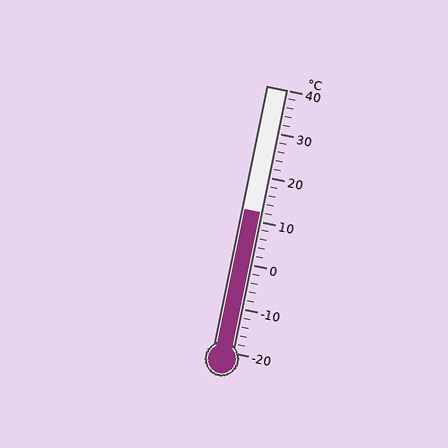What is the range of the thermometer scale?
The thermometer scale ranges from -20°C to 40°C.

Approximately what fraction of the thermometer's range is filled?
The thermometer is filled to approximately 55% of its range.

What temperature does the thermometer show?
The thermometer shows approximately 12°C.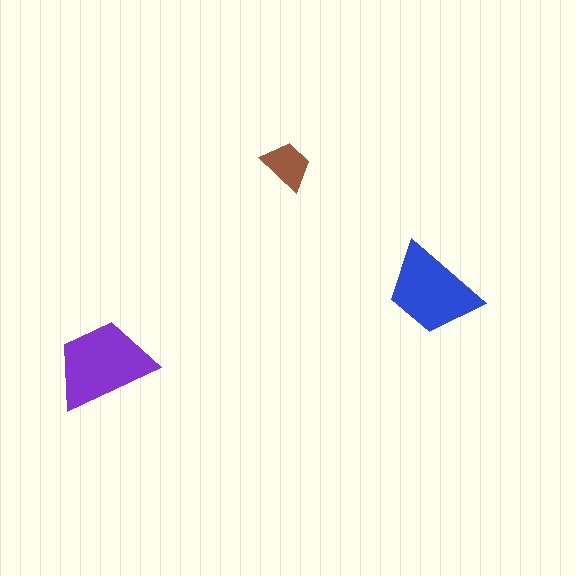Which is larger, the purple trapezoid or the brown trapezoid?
The purple one.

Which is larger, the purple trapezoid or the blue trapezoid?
The purple one.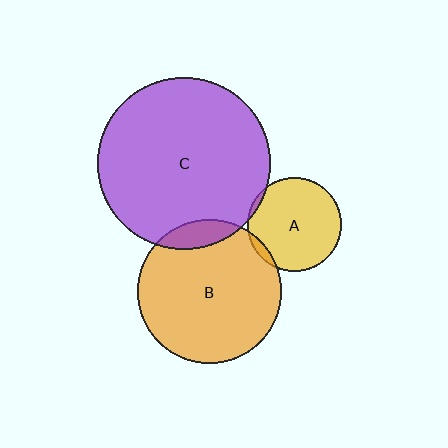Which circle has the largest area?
Circle C (purple).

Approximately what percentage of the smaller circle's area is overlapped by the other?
Approximately 5%.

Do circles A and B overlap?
Yes.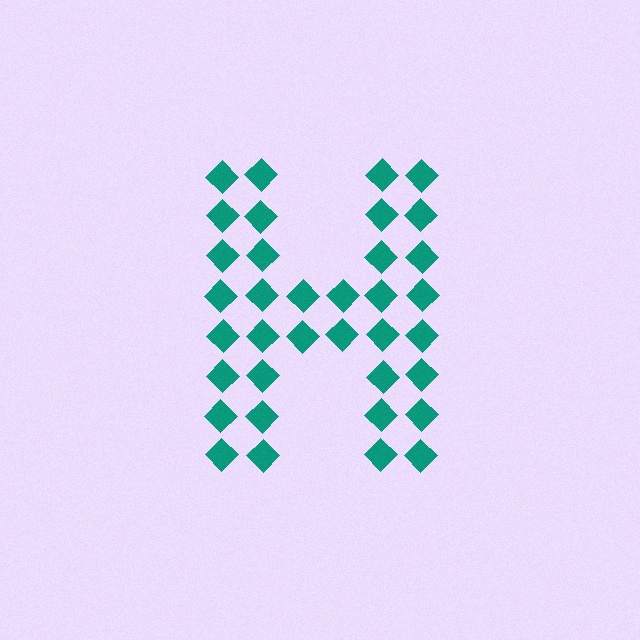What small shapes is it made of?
It is made of small diamonds.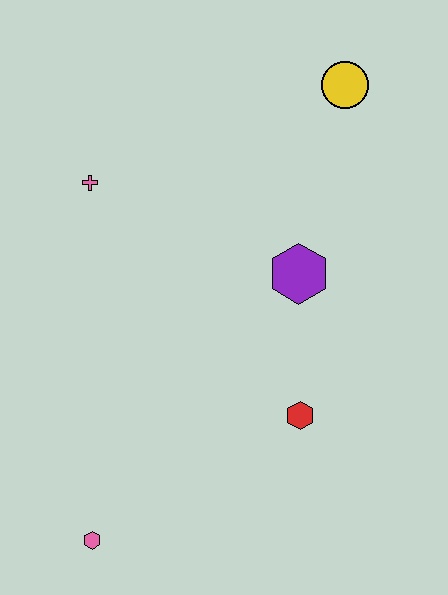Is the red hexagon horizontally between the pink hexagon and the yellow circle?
Yes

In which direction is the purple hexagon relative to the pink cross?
The purple hexagon is to the right of the pink cross.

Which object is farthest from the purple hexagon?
The pink hexagon is farthest from the purple hexagon.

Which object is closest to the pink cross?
The purple hexagon is closest to the pink cross.